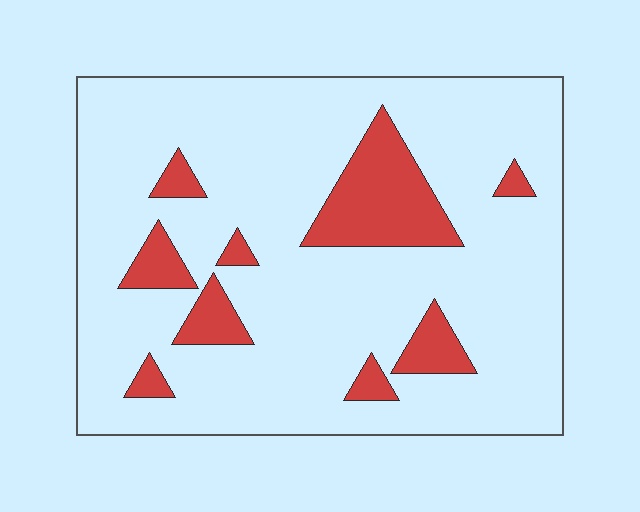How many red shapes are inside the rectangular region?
9.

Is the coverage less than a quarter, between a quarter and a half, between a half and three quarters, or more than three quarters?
Less than a quarter.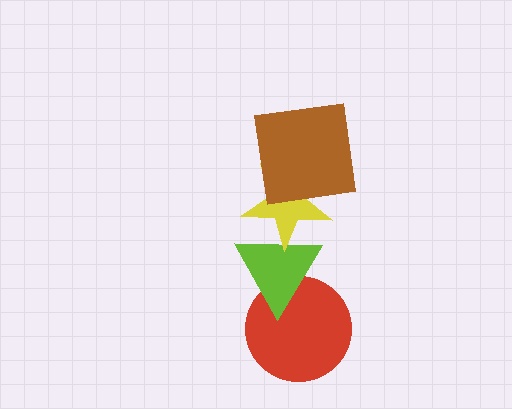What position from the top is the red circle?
The red circle is 4th from the top.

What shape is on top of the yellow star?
The brown square is on top of the yellow star.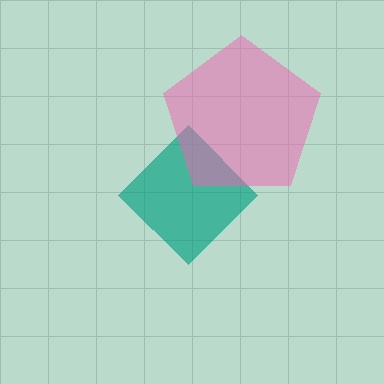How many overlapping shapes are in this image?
There are 2 overlapping shapes in the image.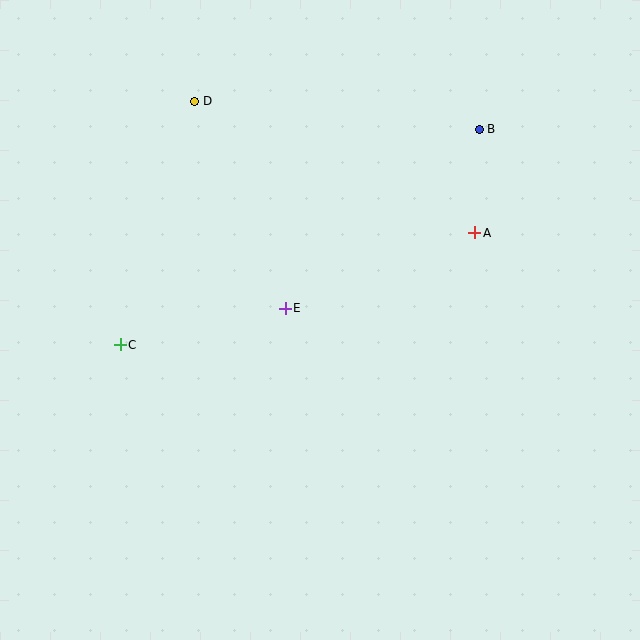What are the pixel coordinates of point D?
Point D is at (195, 101).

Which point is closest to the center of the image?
Point E at (285, 308) is closest to the center.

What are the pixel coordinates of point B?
Point B is at (479, 129).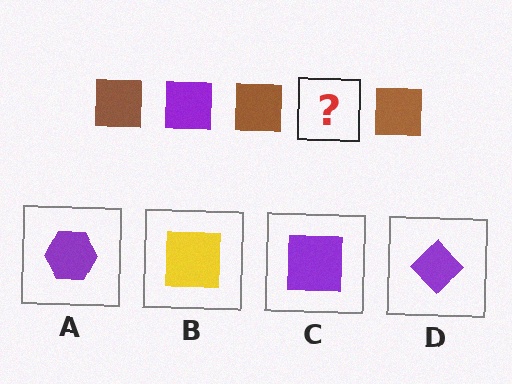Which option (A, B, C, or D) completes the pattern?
C.